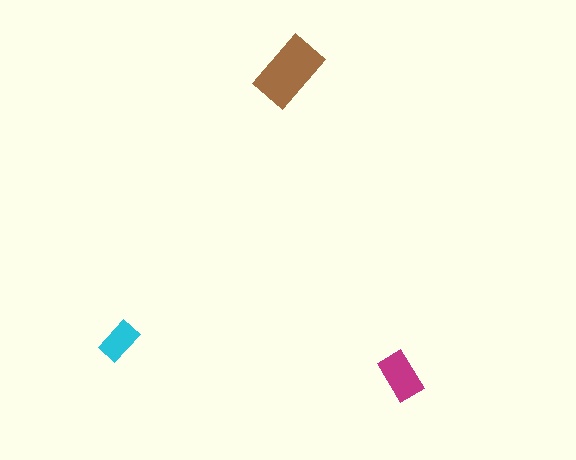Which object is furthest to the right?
The magenta rectangle is rightmost.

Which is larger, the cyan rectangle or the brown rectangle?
The brown one.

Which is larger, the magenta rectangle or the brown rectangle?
The brown one.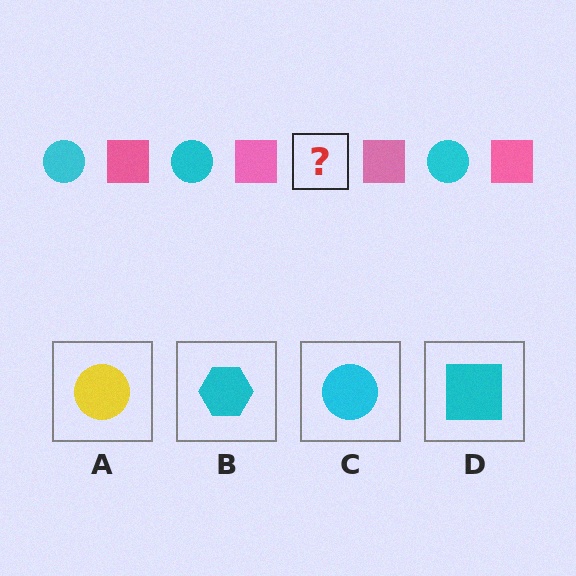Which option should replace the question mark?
Option C.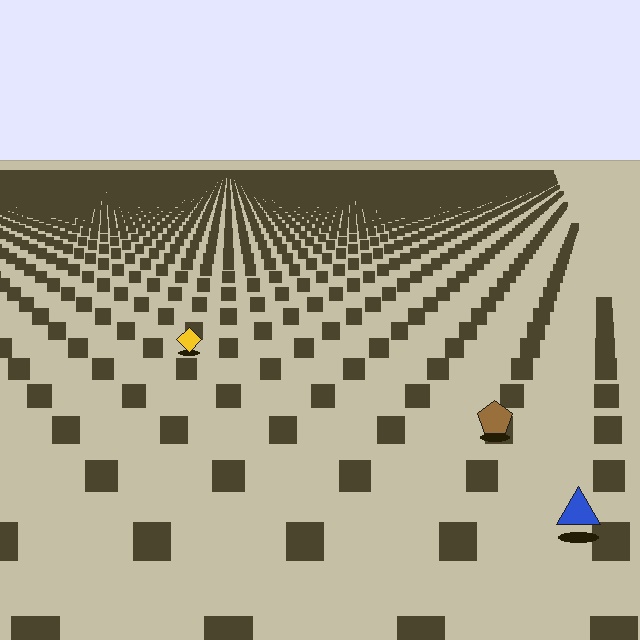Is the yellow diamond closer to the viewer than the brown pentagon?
No. The brown pentagon is closer — you can tell from the texture gradient: the ground texture is coarser near it.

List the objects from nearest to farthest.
From nearest to farthest: the blue triangle, the brown pentagon, the yellow diamond.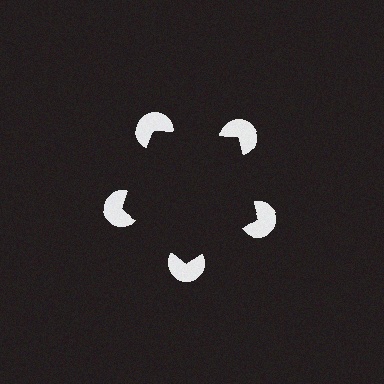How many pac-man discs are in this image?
There are 5 — one at each vertex of the illusory pentagon.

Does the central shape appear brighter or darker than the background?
It typically appears slightly darker than the background, even though no actual brightness change is drawn.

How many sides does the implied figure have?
5 sides.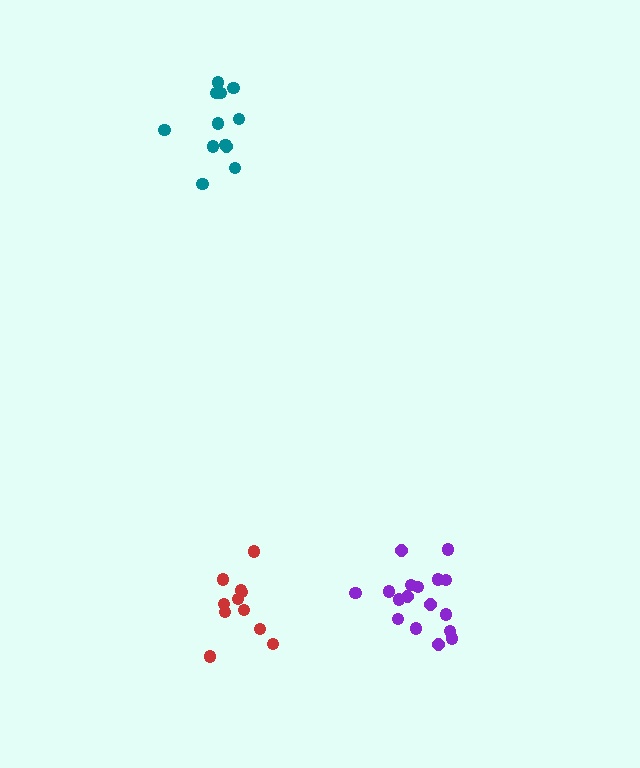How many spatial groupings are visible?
There are 3 spatial groupings.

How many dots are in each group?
Group 1: 17 dots, Group 2: 11 dots, Group 3: 12 dots (40 total).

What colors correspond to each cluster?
The clusters are colored: purple, red, teal.